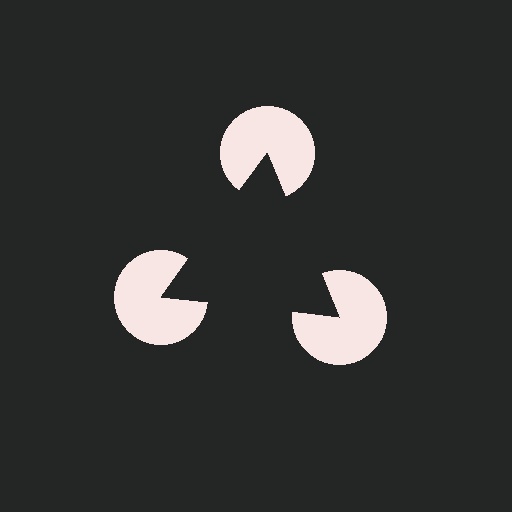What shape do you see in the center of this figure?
An illusory triangle — its edges are inferred from the aligned wedge cuts in the pac-man discs, not physically drawn.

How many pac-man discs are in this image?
There are 3 — one at each vertex of the illusory triangle.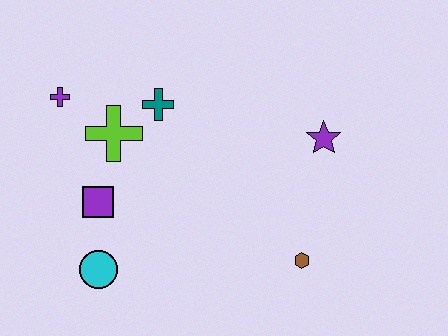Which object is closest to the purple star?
The brown hexagon is closest to the purple star.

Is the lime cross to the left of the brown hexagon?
Yes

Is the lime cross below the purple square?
No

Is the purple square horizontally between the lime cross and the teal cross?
No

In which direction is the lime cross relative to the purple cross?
The lime cross is to the right of the purple cross.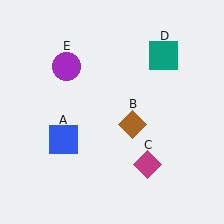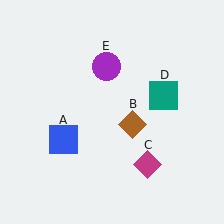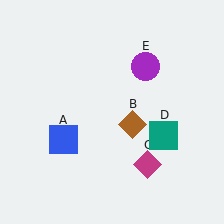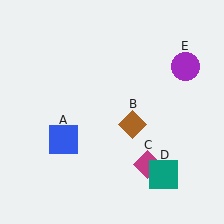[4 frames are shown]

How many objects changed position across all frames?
2 objects changed position: teal square (object D), purple circle (object E).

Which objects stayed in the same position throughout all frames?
Blue square (object A) and brown diamond (object B) and magenta diamond (object C) remained stationary.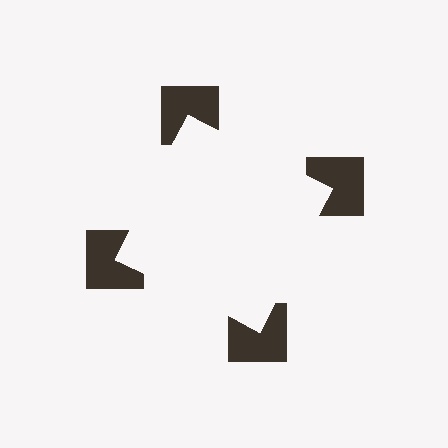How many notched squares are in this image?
There are 4 — one at each vertex of the illusory square.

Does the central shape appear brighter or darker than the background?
It typically appears slightly brighter than the background, even though no actual brightness change is drawn.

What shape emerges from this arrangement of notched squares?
An illusory square — its edges are inferred from the aligned wedge cuts in the notched squares, not physically drawn.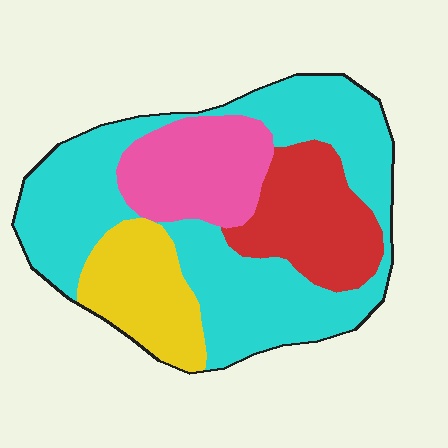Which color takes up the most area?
Cyan, at roughly 50%.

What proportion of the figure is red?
Red takes up about one sixth (1/6) of the figure.